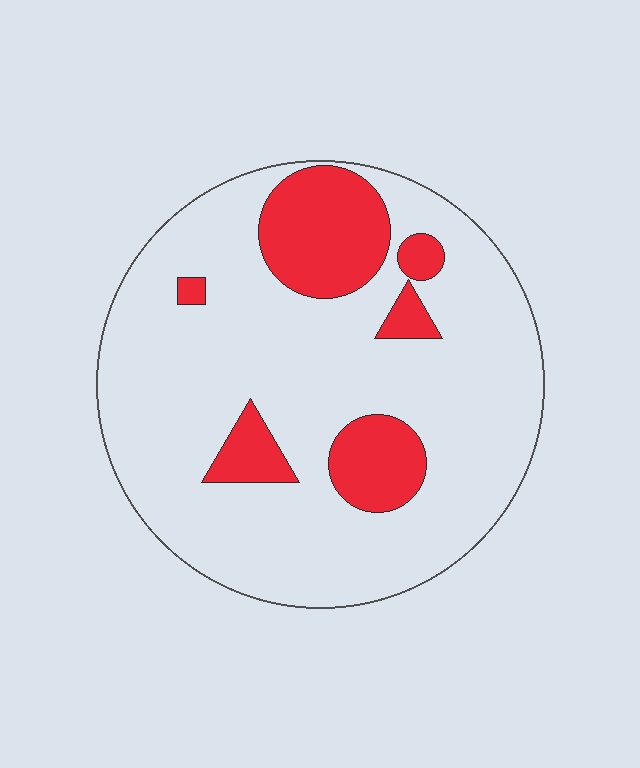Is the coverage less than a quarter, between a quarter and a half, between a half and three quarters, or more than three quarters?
Less than a quarter.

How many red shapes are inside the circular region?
6.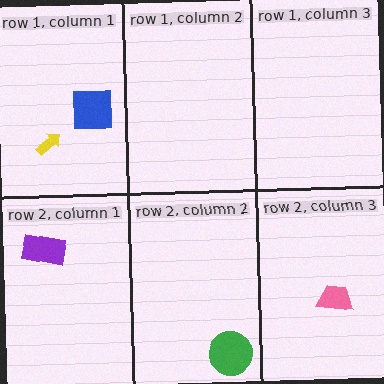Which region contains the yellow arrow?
The row 1, column 1 region.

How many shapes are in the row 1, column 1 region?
2.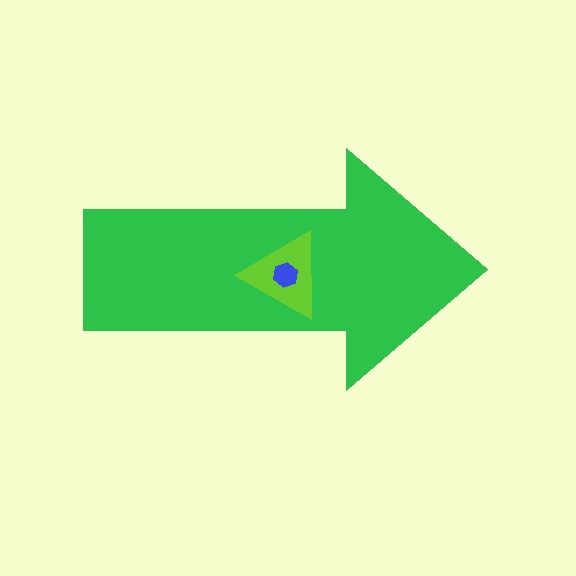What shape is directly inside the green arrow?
The lime triangle.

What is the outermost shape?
The green arrow.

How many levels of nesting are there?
3.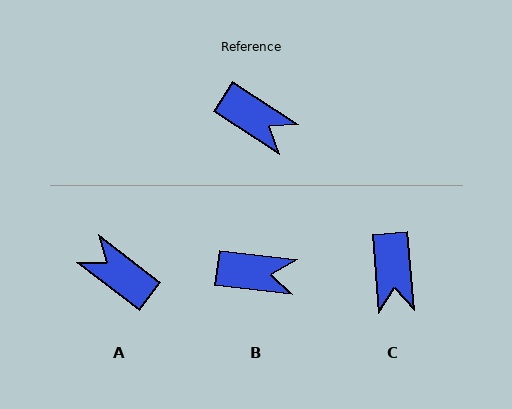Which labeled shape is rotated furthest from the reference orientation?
A, about 175 degrees away.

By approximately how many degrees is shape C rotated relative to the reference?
Approximately 53 degrees clockwise.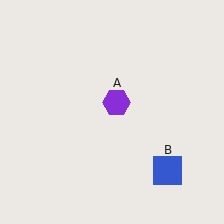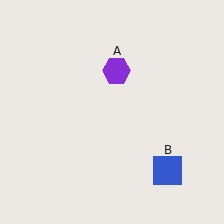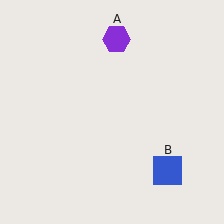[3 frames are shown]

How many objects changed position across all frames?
1 object changed position: purple hexagon (object A).